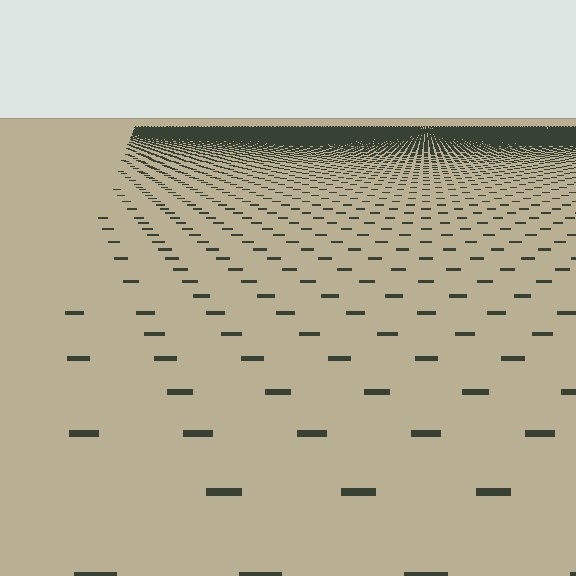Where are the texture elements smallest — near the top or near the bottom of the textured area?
Near the top.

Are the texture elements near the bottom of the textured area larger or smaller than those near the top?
Larger. Near the bottom, elements are closer to the viewer and appear at a bigger on-screen size.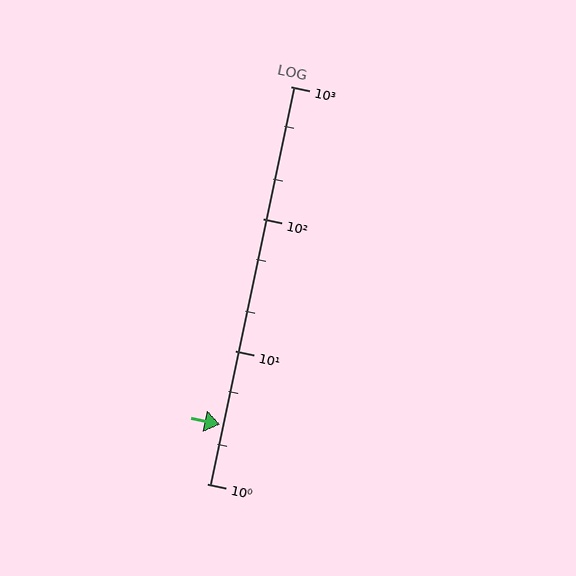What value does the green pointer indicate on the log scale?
The pointer indicates approximately 2.8.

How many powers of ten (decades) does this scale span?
The scale spans 3 decades, from 1 to 1000.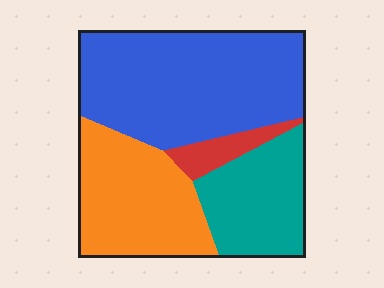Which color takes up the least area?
Red, at roughly 5%.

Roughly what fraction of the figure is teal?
Teal covers around 20% of the figure.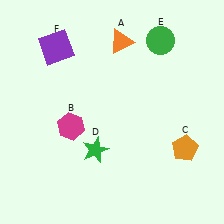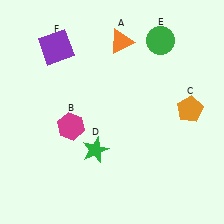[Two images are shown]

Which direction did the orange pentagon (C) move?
The orange pentagon (C) moved up.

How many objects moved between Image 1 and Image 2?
1 object moved between the two images.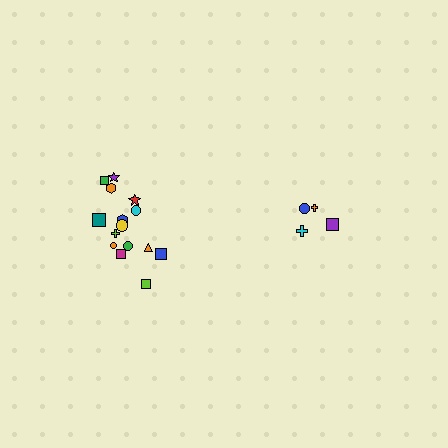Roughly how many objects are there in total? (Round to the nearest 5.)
Roughly 20 objects in total.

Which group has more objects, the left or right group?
The left group.